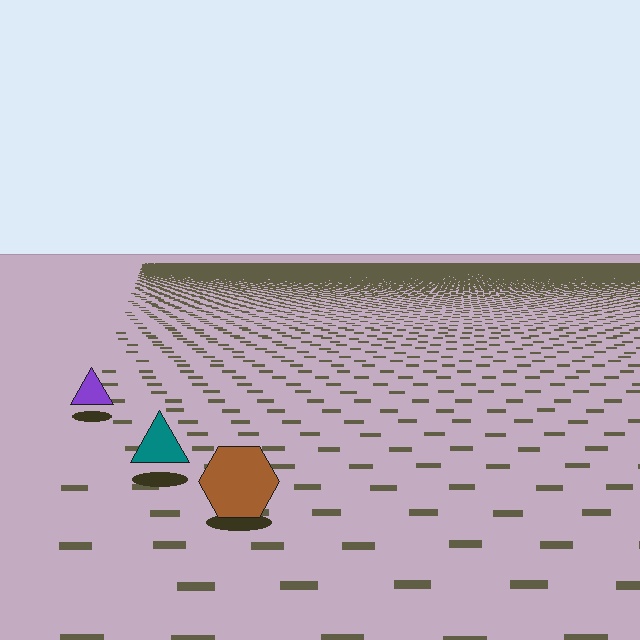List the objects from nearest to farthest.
From nearest to farthest: the brown hexagon, the teal triangle, the purple triangle.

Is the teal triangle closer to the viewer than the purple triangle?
Yes. The teal triangle is closer — you can tell from the texture gradient: the ground texture is coarser near it.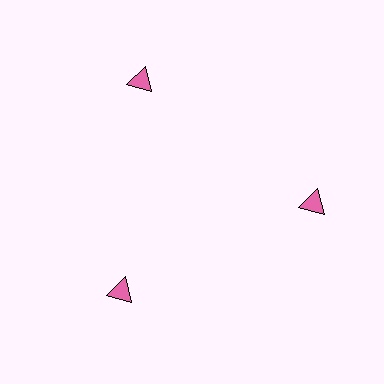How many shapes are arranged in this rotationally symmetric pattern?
There are 3 shapes, arranged in 3 groups of 1.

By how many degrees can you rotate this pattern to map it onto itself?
The pattern maps onto itself every 120 degrees of rotation.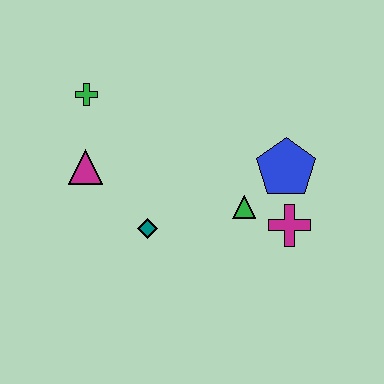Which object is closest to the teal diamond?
The magenta triangle is closest to the teal diamond.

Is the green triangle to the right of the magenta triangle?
Yes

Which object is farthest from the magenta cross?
The green cross is farthest from the magenta cross.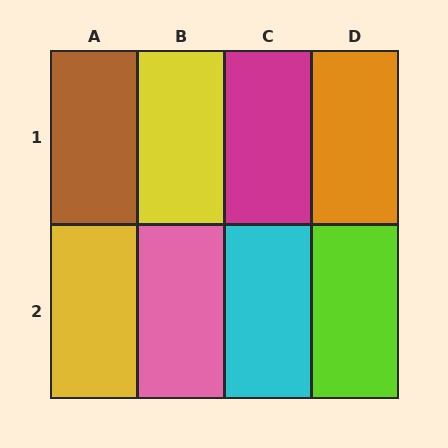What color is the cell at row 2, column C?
Cyan.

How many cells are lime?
1 cell is lime.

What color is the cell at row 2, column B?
Pink.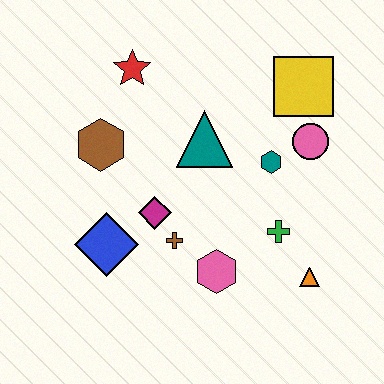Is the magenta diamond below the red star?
Yes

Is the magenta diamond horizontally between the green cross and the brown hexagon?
Yes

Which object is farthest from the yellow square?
The blue diamond is farthest from the yellow square.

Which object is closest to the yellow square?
The pink circle is closest to the yellow square.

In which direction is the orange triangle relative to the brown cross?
The orange triangle is to the right of the brown cross.